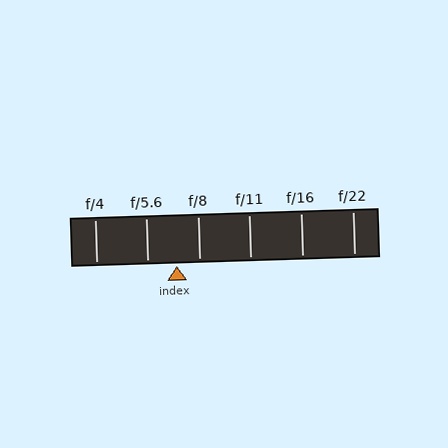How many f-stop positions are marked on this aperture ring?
There are 6 f-stop positions marked.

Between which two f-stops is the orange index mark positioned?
The index mark is between f/5.6 and f/8.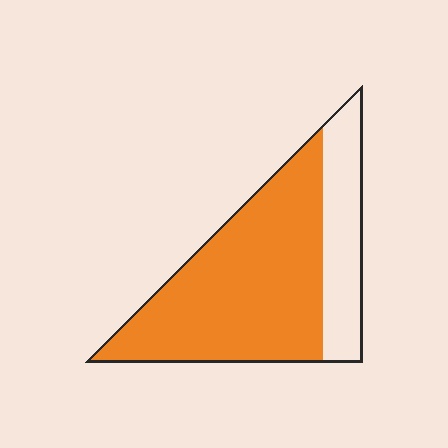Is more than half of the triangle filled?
Yes.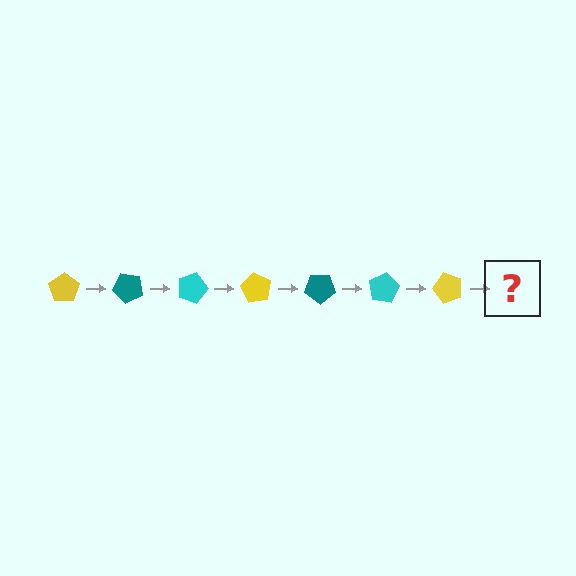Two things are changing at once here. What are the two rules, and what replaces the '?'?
The two rules are that it rotates 45 degrees each step and the color cycles through yellow, teal, and cyan. The '?' should be a teal pentagon, rotated 315 degrees from the start.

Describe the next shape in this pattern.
It should be a teal pentagon, rotated 315 degrees from the start.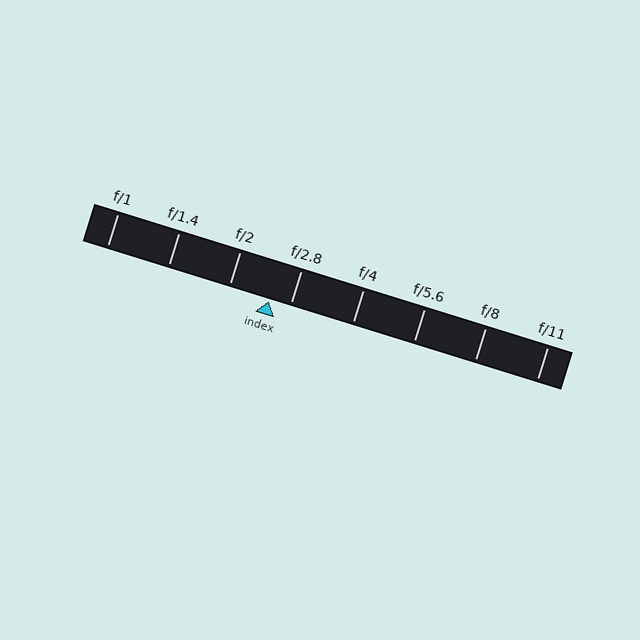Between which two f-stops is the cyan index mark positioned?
The index mark is between f/2 and f/2.8.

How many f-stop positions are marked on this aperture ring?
There are 8 f-stop positions marked.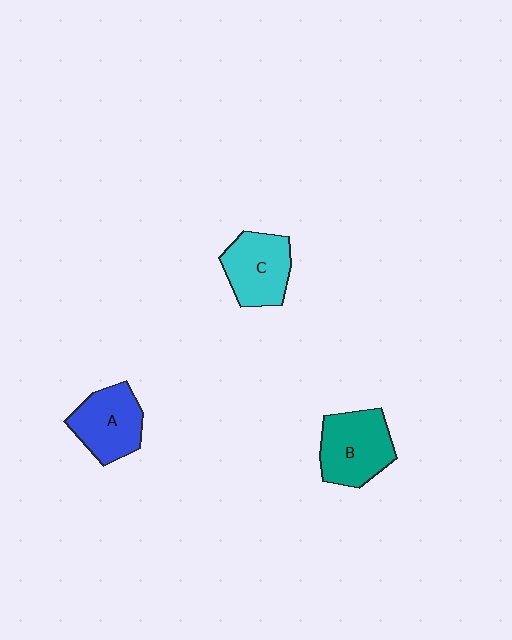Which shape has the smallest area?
Shape C (cyan).